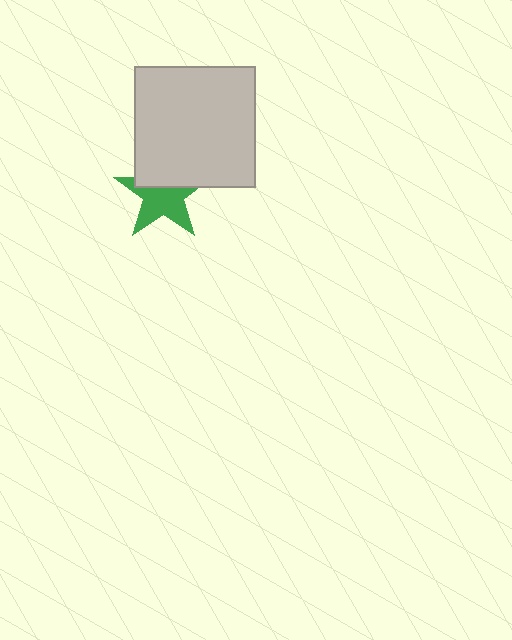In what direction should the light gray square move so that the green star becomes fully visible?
The light gray square should move up. That is the shortest direction to clear the overlap and leave the green star fully visible.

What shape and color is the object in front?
The object in front is a light gray square.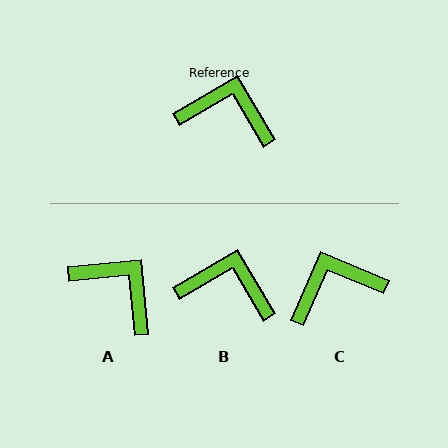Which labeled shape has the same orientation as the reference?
B.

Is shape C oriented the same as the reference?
No, it is off by about 36 degrees.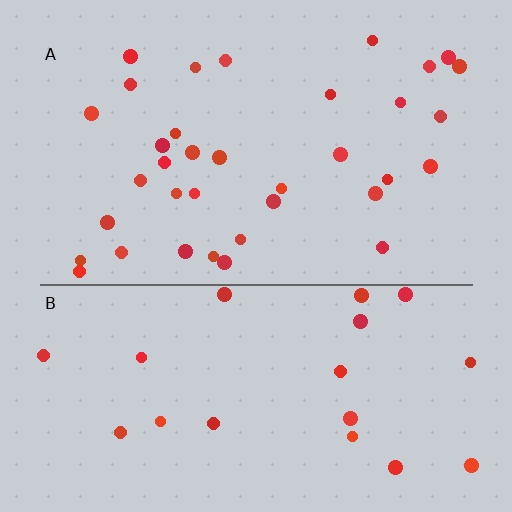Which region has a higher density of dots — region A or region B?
A (the top).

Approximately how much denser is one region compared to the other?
Approximately 1.8× — region A over region B.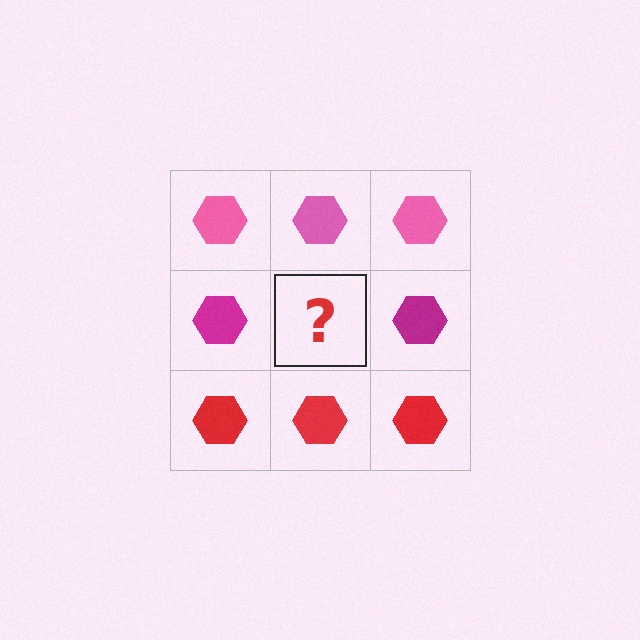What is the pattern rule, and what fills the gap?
The rule is that each row has a consistent color. The gap should be filled with a magenta hexagon.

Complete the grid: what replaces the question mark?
The question mark should be replaced with a magenta hexagon.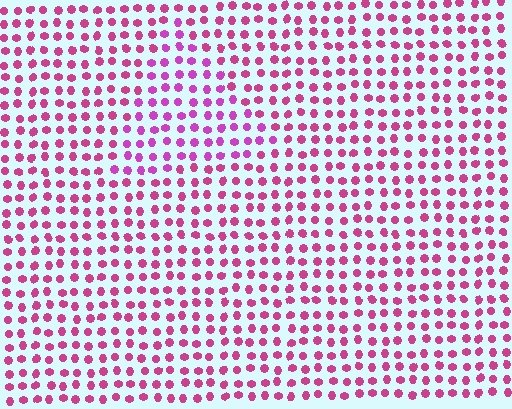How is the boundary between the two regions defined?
The boundary is defined purely by a slight shift in hue (about 23 degrees). Spacing, size, and orientation are identical on both sides.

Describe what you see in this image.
The image is filled with small magenta elements in a uniform arrangement. A triangle-shaped region is visible where the elements are tinted to a slightly different hue, forming a subtle color boundary.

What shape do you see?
I see a triangle.